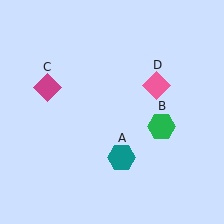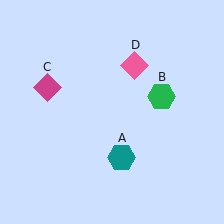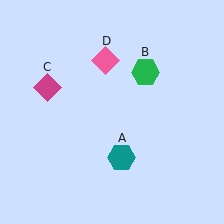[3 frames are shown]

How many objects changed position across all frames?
2 objects changed position: green hexagon (object B), pink diamond (object D).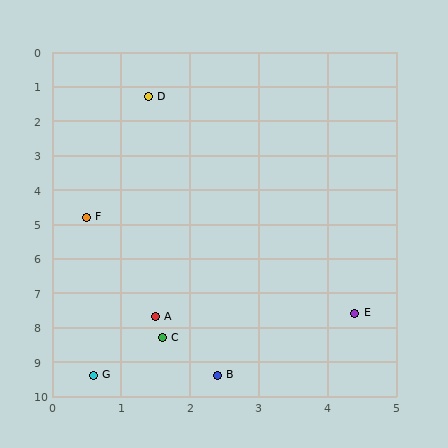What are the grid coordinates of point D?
Point D is at approximately (1.4, 1.3).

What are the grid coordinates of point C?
Point C is at approximately (1.6, 8.3).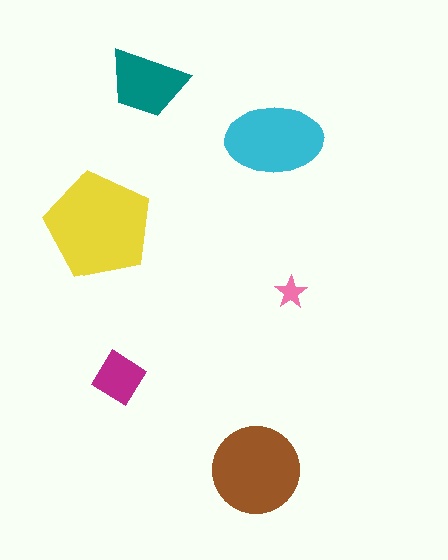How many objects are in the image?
There are 6 objects in the image.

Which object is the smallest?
The pink star.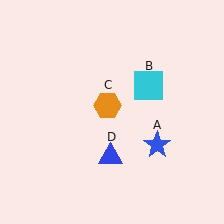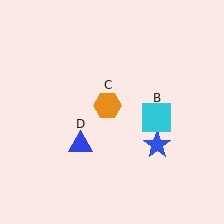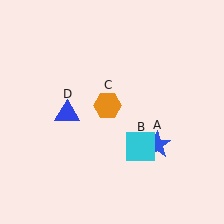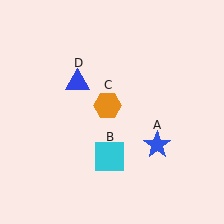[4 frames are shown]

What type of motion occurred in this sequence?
The cyan square (object B), blue triangle (object D) rotated clockwise around the center of the scene.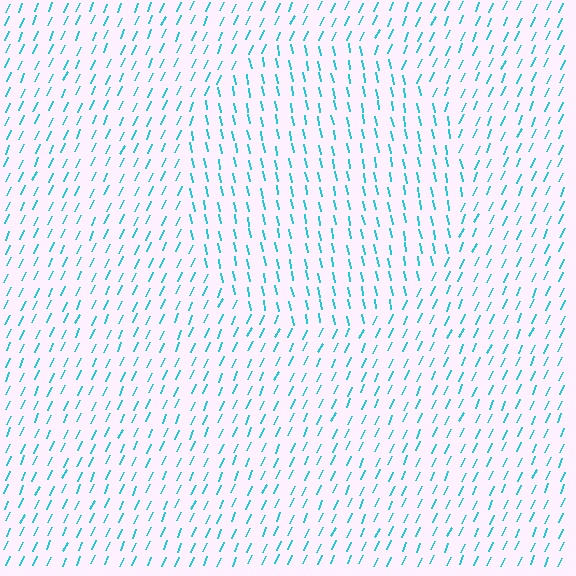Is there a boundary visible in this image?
Yes, there is a texture boundary formed by a change in line orientation.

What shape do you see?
I see a circle.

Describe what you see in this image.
The image is filled with small cyan line segments. A circle region in the image has lines oriented differently from the surrounding lines, creating a visible texture boundary.